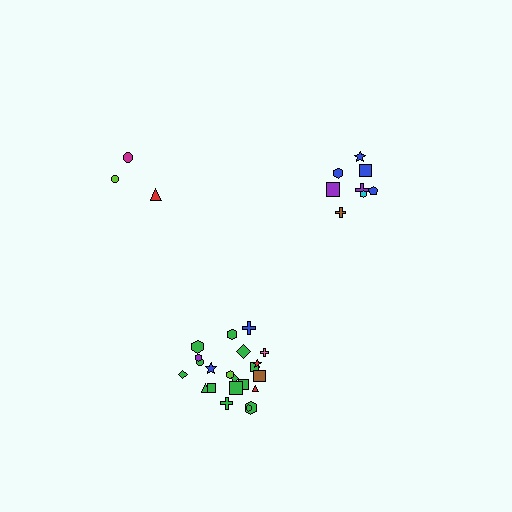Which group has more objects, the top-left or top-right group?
The top-right group.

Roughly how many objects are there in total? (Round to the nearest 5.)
Roughly 35 objects in total.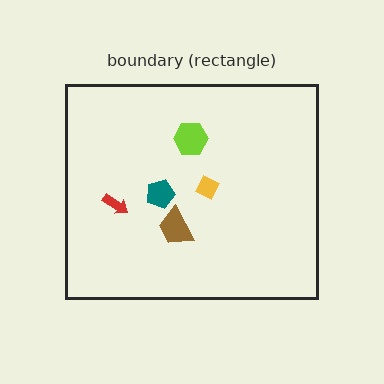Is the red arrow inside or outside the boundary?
Inside.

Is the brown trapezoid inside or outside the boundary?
Inside.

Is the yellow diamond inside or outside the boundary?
Inside.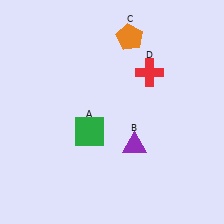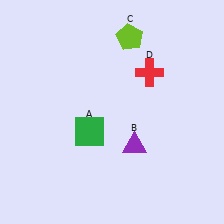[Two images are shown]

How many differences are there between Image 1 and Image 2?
There is 1 difference between the two images.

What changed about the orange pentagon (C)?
In Image 1, C is orange. In Image 2, it changed to lime.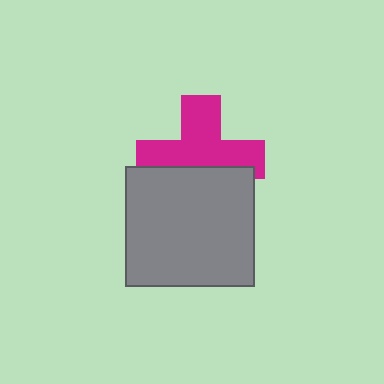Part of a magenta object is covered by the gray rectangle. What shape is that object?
It is a cross.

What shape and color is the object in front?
The object in front is a gray rectangle.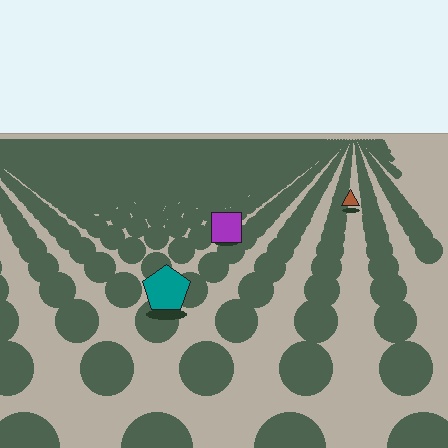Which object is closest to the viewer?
The teal pentagon is closest. The texture marks near it are larger and more spread out.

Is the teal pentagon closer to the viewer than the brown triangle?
Yes. The teal pentagon is closer — you can tell from the texture gradient: the ground texture is coarser near it.